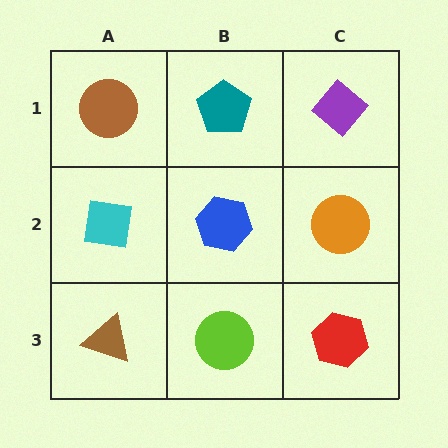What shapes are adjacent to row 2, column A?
A brown circle (row 1, column A), a brown triangle (row 3, column A), a blue hexagon (row 2, column B).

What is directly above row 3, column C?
An orange circle.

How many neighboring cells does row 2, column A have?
3.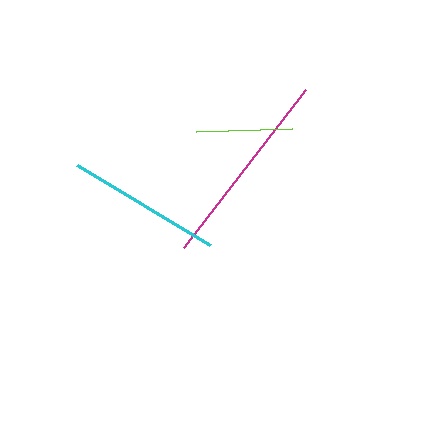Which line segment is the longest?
The magenta line is the longest at approximately 199 pixels.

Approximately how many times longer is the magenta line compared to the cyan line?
The magenta line is approximately 1.3 times the length of the cyan line.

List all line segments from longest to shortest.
From longest to shortest: magenta, cyan, lime.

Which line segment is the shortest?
The lime line is the shortest at approximately 96 pixels.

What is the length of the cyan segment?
The cyan segment is approximately 155 pixels long.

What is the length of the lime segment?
The lime segment is approximately 96 pixels long.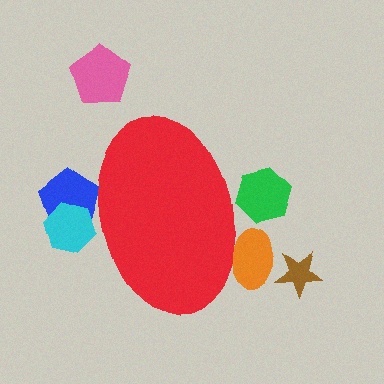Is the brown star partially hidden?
No, the brown star is fully visible.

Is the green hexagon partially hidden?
Yes, the green hexagon is partially hidden behind the red ellipse.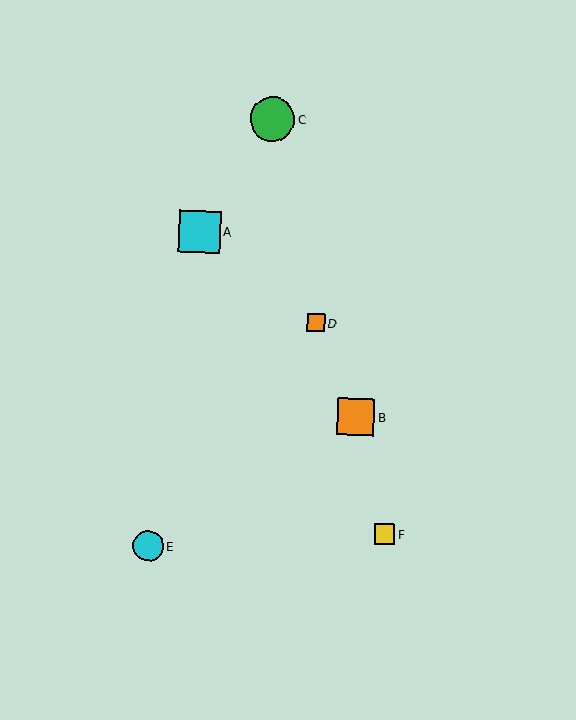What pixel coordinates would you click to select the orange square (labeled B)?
Click at (356, 416) to select the orange square B.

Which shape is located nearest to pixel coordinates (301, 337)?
The orange square (labeled D) at (316, 323) is nearest to that location.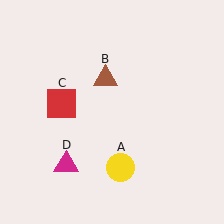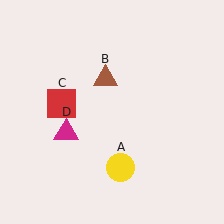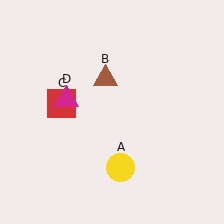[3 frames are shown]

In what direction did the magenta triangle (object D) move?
The magenta triangle (object D) moved up.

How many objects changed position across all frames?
1 object changed position: magenta triangle (object D).